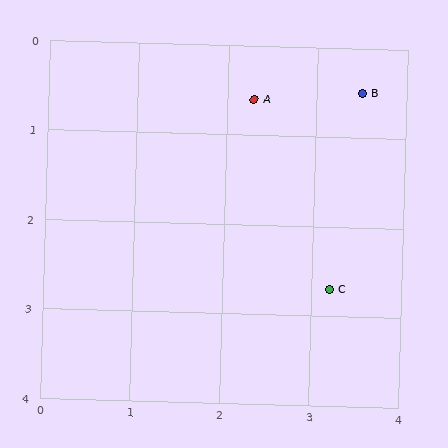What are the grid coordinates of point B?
Point B is at approximately (3.5, 0.5).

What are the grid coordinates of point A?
Point A is at approximately (2.3, 0.6).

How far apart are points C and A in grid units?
Points C and A are about 2.3 grid units apart.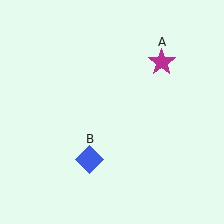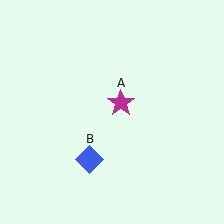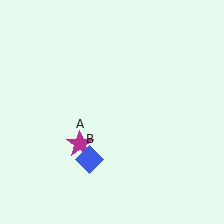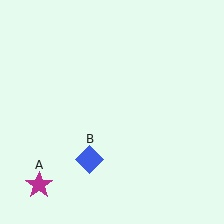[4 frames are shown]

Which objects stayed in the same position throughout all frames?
Blue diamond (object B) remained stationary.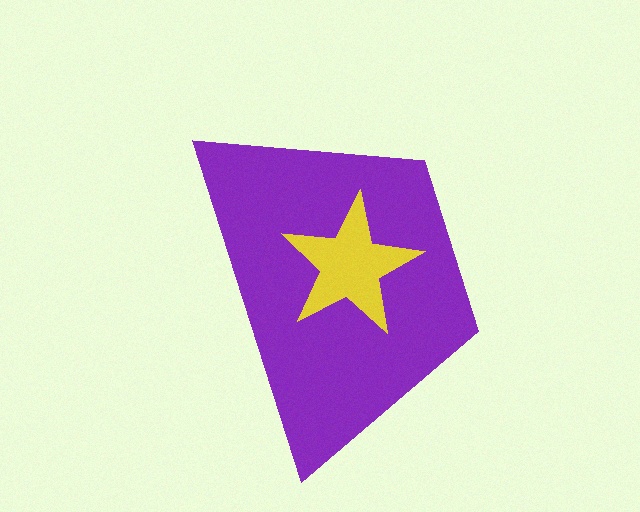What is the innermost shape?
The yellow star.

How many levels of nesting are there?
2.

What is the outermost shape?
The purple trapezoid.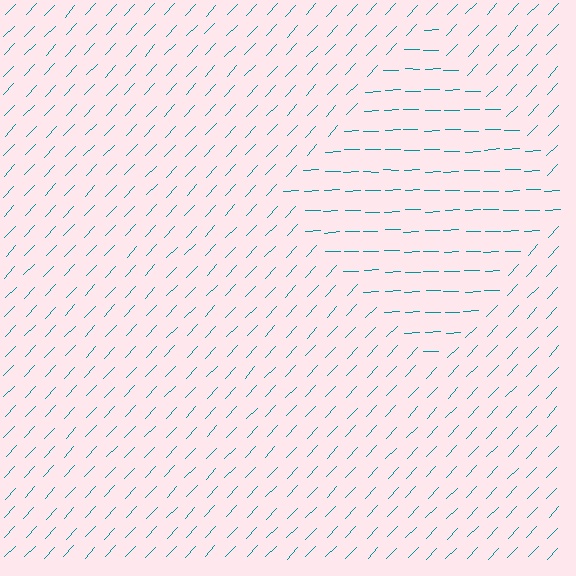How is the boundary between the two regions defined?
The boundary is defined purely by a change in line orientation (approximately 45 degrees difference). All lines are the same color and thickness.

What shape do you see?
I see a diamond.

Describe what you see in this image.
The image is filled with small teal line segments. A diamond region in the image has lines oriented differently from the surrounding lines, creating a visible texture boundary.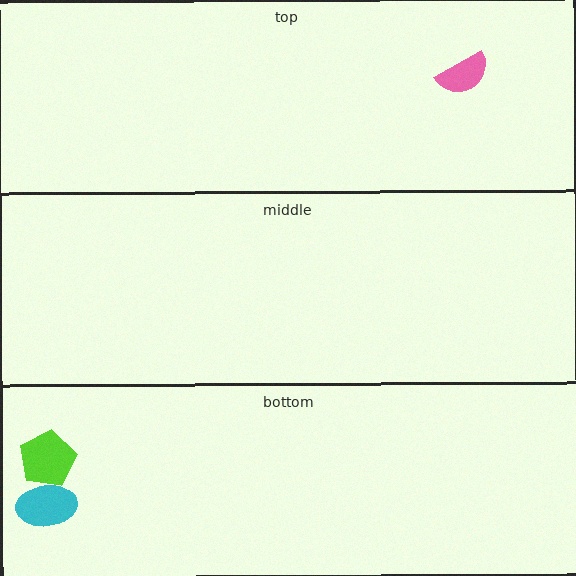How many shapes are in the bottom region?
2.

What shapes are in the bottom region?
The lime pentagon, the cyan ellipse.